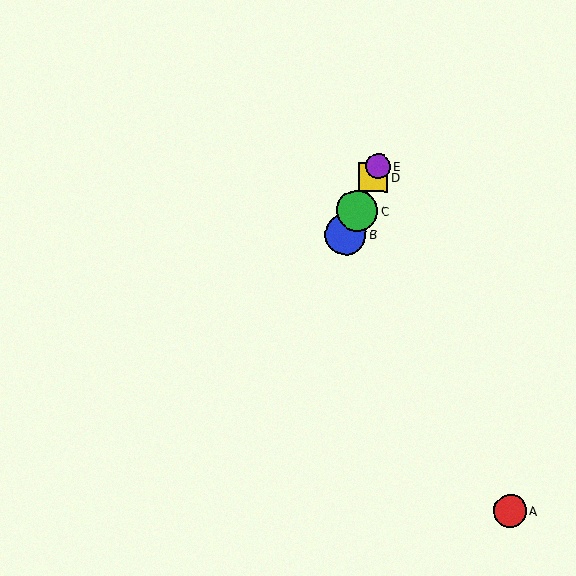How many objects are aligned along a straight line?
4 objects (B, C, D, E) are aligned along a straight line.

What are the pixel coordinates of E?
Object E is at (378, 167).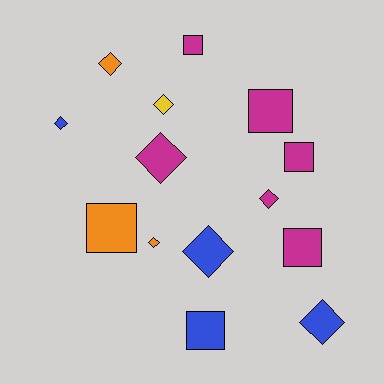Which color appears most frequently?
Magenta, with 6 objects.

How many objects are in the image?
There are 14 objects.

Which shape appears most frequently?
Diamond, with 8 objects.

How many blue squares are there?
There is 1 blue square.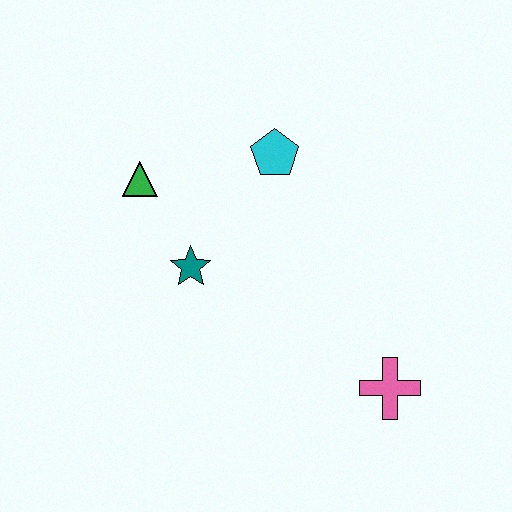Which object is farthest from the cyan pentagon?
The pink cross is farthest from the cyan pentagon.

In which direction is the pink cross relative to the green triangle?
The pink cross is to the right of the green triangle.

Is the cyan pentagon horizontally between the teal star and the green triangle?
No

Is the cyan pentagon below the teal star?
No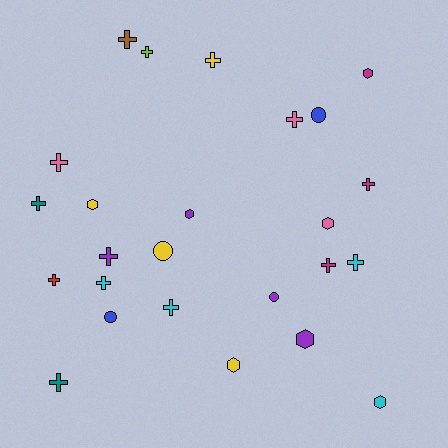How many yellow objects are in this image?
There are 4 yellow objects.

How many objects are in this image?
There are 25 objects.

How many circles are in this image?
There are 4 circles.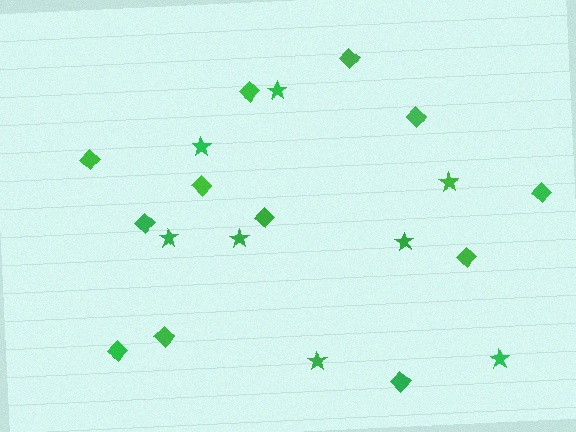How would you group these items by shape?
There are 2 groups: one group of diamonds (12) and one group of stars (8).